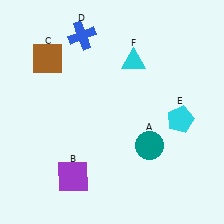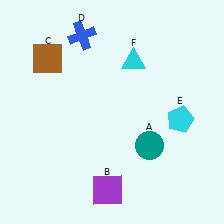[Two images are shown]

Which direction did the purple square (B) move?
The purple square (B) moved right.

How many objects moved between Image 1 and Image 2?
1 object moved between the two images.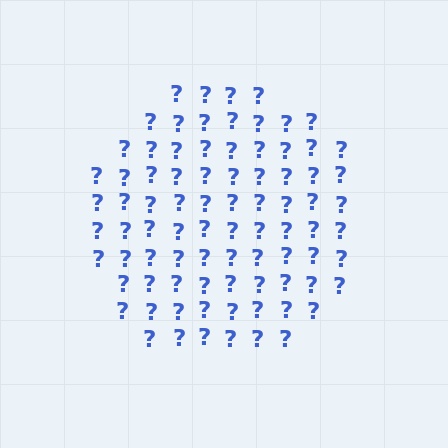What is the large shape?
The large shape is a circle.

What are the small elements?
The small elements are question marks.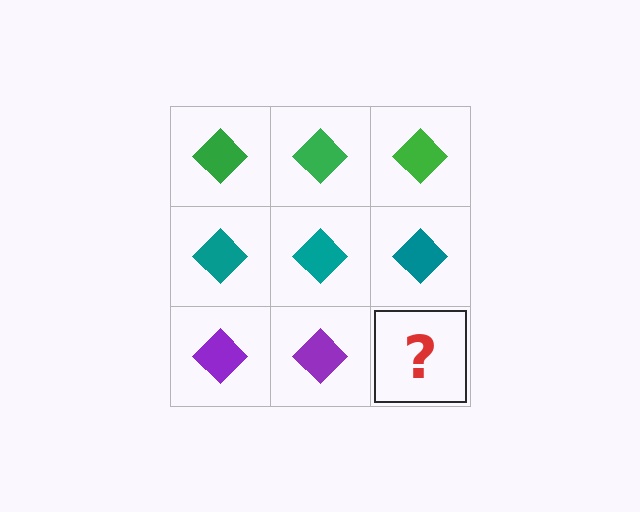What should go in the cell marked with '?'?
The missing cell should contain a purple diamond.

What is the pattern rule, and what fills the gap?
The rule is that each row has a consistent color. The gap should be filled with a purple diamond.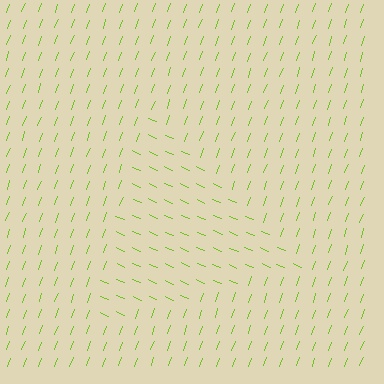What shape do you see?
I see a triangle.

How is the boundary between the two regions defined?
The boundary is defined purely by a change in line orientation (approximately 86 degrees difference). All lines are the same color and thickness.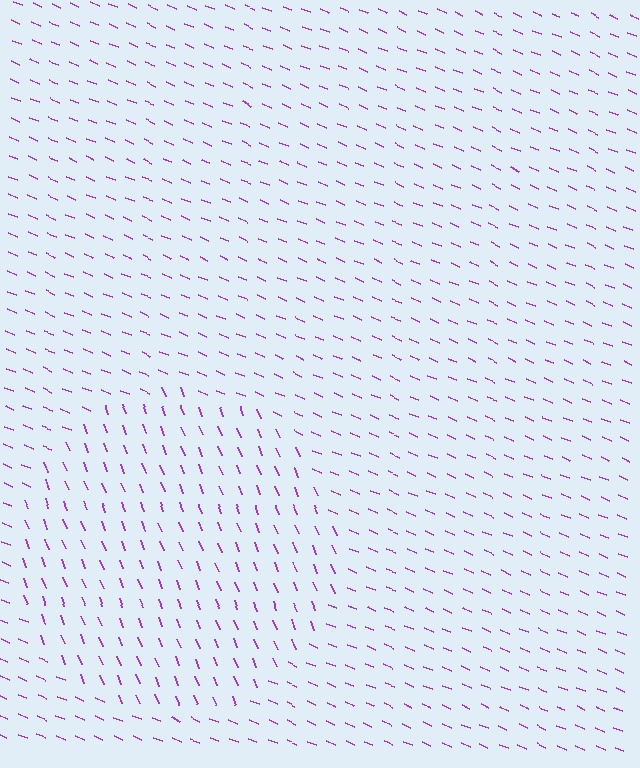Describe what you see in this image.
The image is filled with small purple line segments. A circle region in the image has lines oriented differently from the surrounding lines, creating a visible texture boundary.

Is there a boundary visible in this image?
Yes, there is a texture boundary formed by a change in line orientation.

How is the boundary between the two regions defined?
The boundary is defined purely by a change in line orientation (approximately 45 degrees difference). All lines are the same color and thickness.